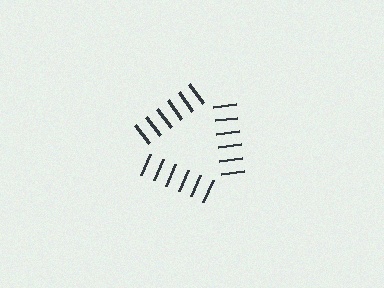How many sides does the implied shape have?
3 sides — the line-ends trace a triangle.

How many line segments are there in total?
18 — 6 along each of the 3 edges.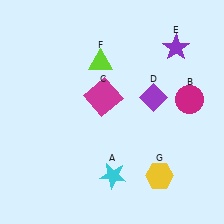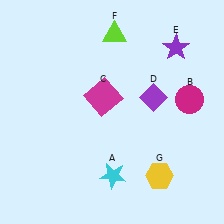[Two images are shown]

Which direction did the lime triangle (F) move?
The lime triangle (F) moved up.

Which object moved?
The lime triangle (F) moved up.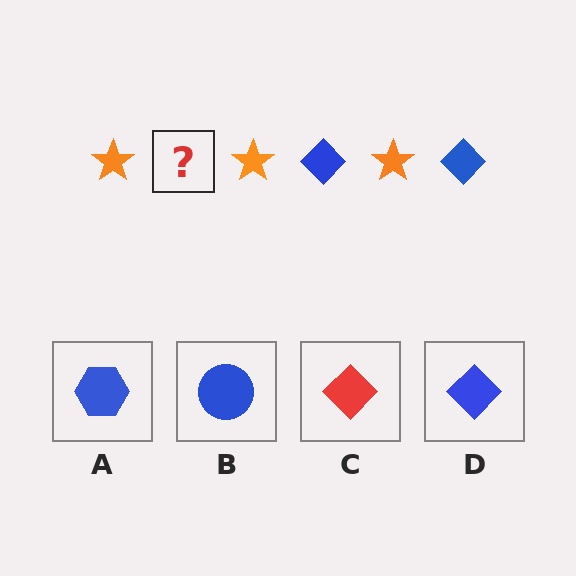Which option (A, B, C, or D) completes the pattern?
D.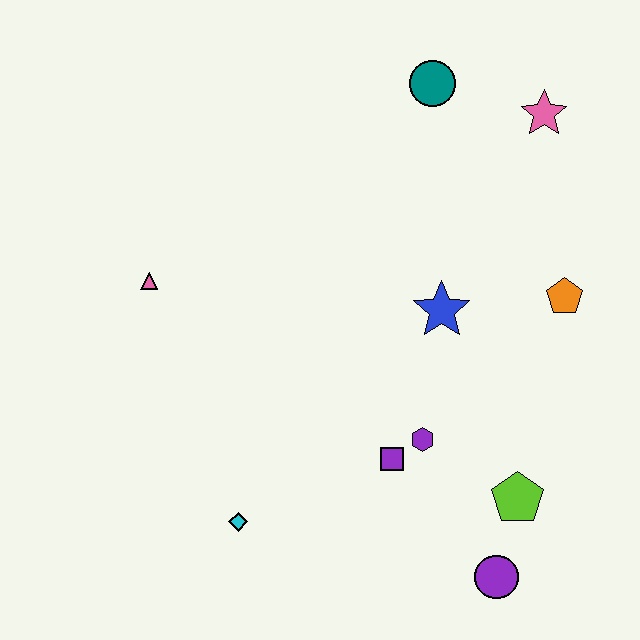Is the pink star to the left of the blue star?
No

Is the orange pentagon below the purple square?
No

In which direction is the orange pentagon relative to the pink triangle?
The orange pentagon is to the right of the pink triangle.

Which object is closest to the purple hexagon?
The purple square is closest to the purple hexagon.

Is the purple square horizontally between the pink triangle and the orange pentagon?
Yes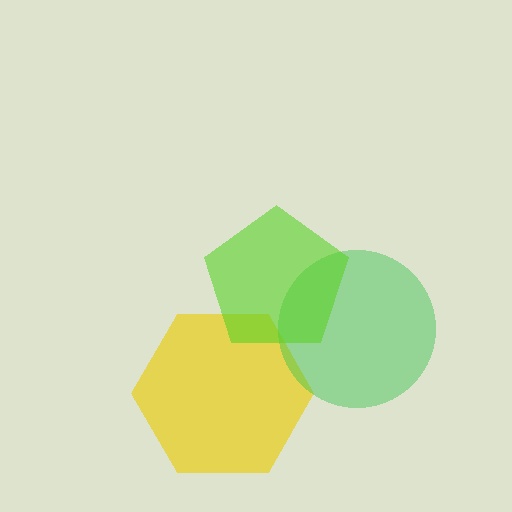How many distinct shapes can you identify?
There are 3 distinct shapes: a yellow hexagon, a green circle, a lime pentagon.